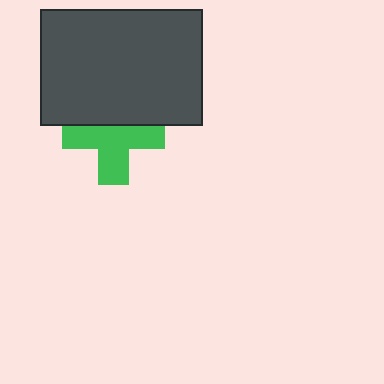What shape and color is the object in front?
The object in front is a dark gray rectangle.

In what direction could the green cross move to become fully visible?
The green cross could move down. That would shift it out from behind the dark gray rectangle entirely.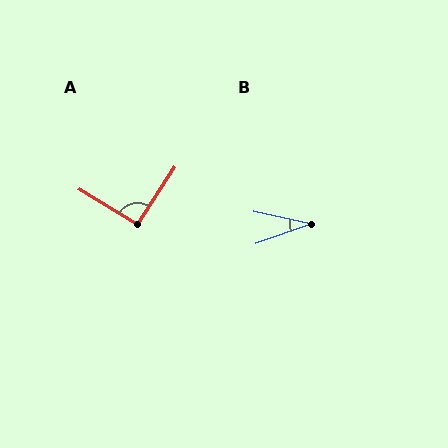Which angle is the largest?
A, at approximately 92 degrees.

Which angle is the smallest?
B, at approximately 32 degrees.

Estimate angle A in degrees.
Approximately 92 degrees.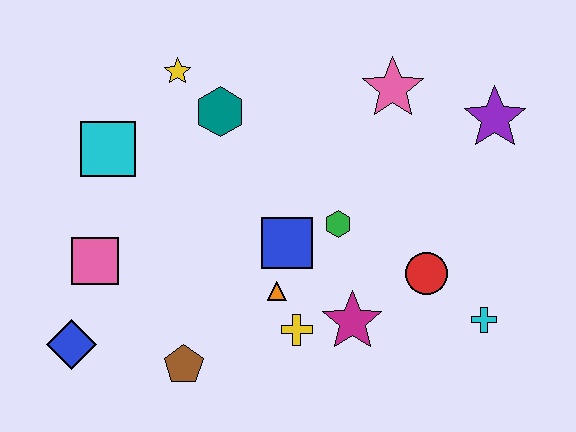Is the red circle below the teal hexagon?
Yes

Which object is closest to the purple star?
The pink star is closest to the purple star.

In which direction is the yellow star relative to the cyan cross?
The yellow star is to the left of the cyan cross.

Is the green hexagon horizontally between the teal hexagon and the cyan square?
No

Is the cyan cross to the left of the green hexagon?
No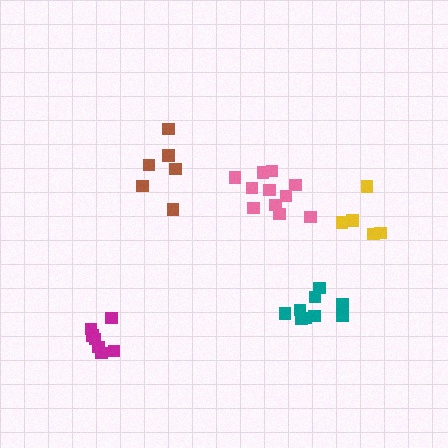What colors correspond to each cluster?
The clusters are colored: brown, teal, magenta, yellow, pink.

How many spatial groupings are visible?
There are 5 spatial groupings.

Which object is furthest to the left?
The magenta cluster is leftmost.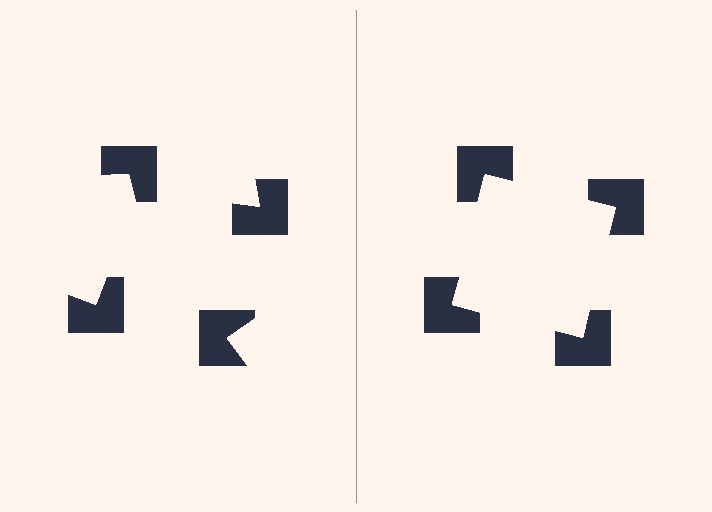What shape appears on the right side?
An illusory square.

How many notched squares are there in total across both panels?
8 — 4 on each side.